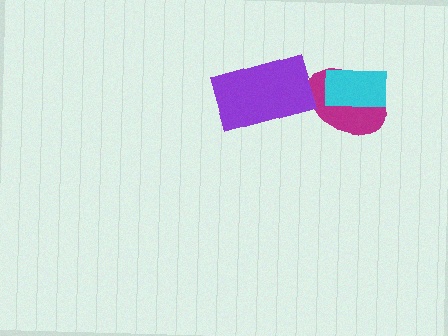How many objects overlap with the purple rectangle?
0 objects overlap with the purple rectangle.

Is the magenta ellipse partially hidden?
Yes, it is partially covered by another shape.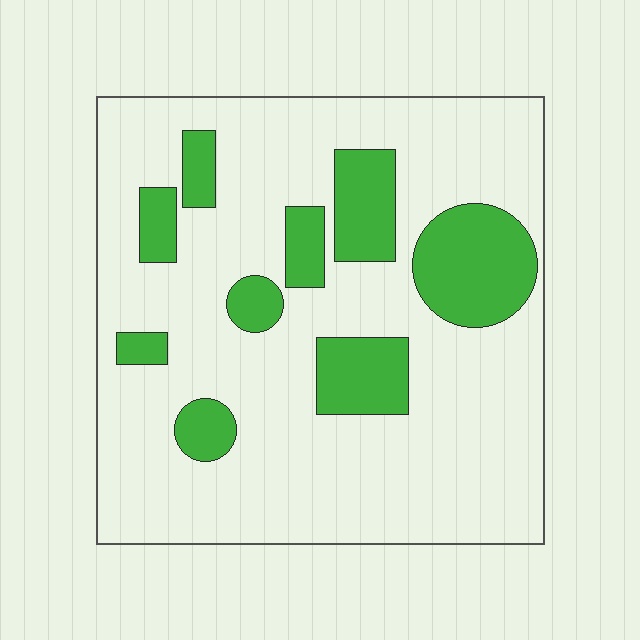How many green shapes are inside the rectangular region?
9.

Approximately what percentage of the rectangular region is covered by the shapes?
Approximately 20%.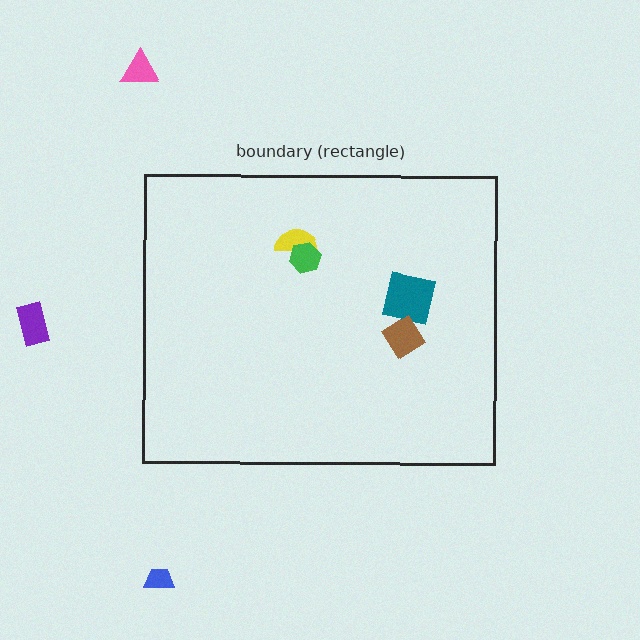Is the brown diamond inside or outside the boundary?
Inside.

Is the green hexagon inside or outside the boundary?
Inside.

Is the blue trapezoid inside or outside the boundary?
Outside.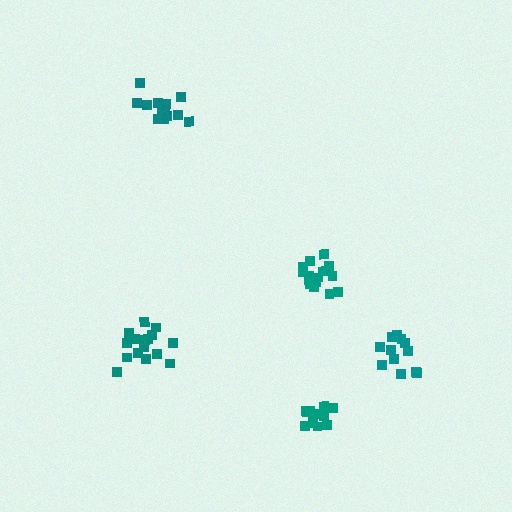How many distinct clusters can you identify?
There are 5 distinct clusters.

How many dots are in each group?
Group 1: 14 dots, Group 2: 16 dots, Group 3: 12 dots, Group 4: 15 dots, Group 5: 13 dots (70 total).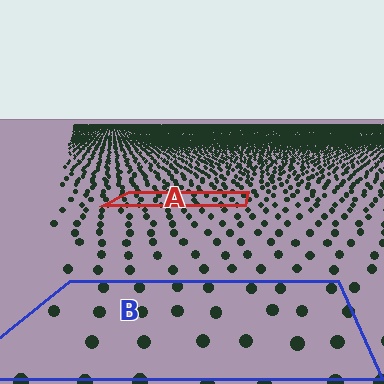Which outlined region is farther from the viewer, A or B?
Region A is farther from the viewer — the texture elements inside it appear smaller and more densely packed.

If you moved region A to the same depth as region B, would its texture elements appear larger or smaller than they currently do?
They would appear larger. At a closer depth, the same texture elements are projected at a bigger on-screen size.